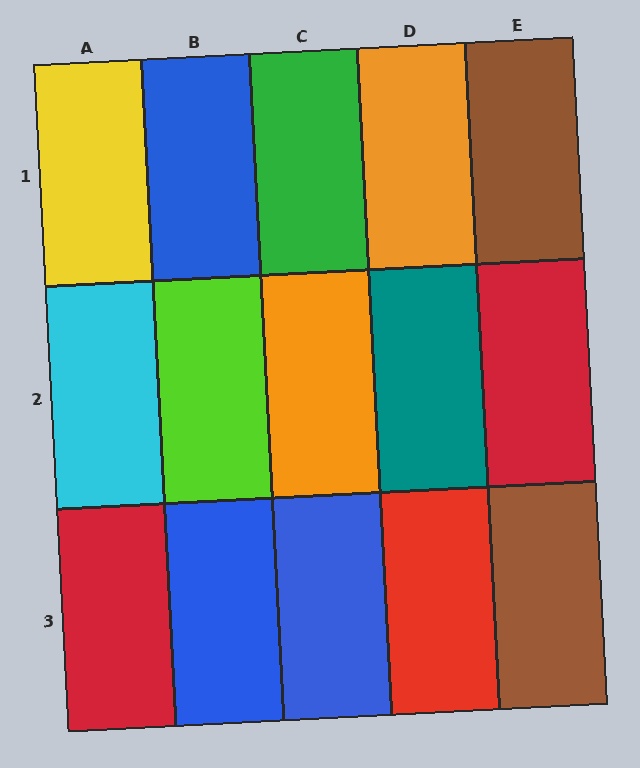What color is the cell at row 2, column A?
Cyan.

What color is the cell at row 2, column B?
Lime.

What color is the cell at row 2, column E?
Red.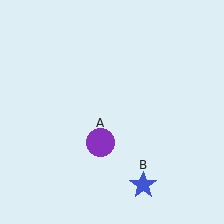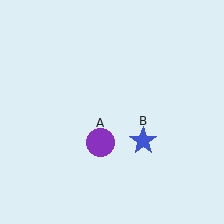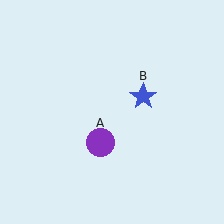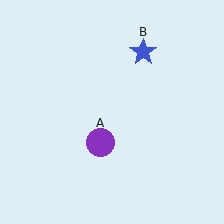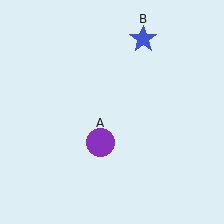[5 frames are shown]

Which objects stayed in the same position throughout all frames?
Purple circle (object A) remained stationary.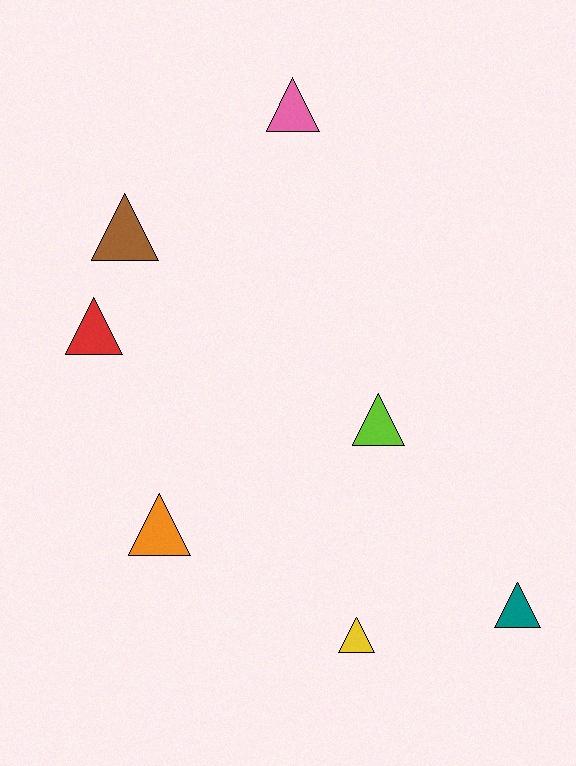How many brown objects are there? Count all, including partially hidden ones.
There is 1 brown object.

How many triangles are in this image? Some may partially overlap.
There are 7 triangles.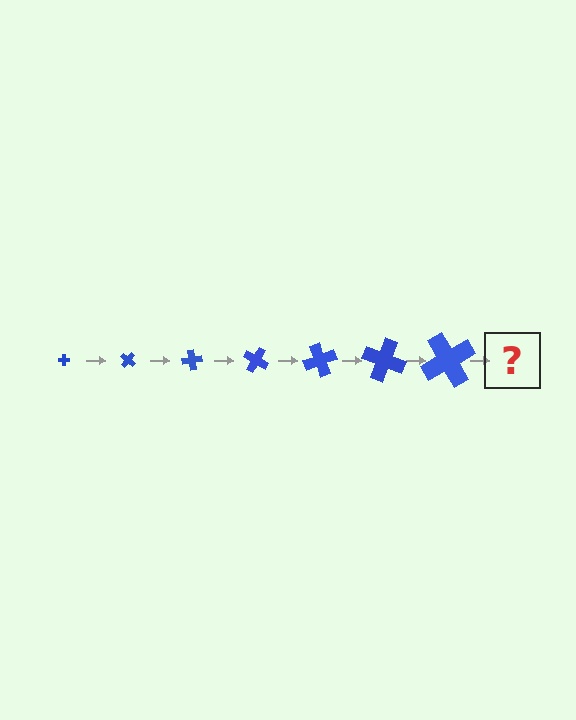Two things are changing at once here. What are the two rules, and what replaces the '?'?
The two rules are that the cross grows larger each step and it rotates 40 degrees each step. The '?' should be a cross, larger than the previous one and rotated 280 degrees from the start.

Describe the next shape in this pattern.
It should be a cross, larger than the previous one and rotated 280 degrees from the start.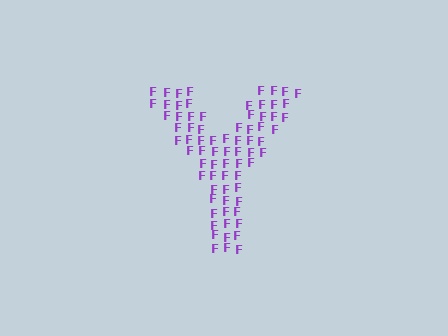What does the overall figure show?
The overall figure shows the letter Y.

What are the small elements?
The small elements are letter F's.